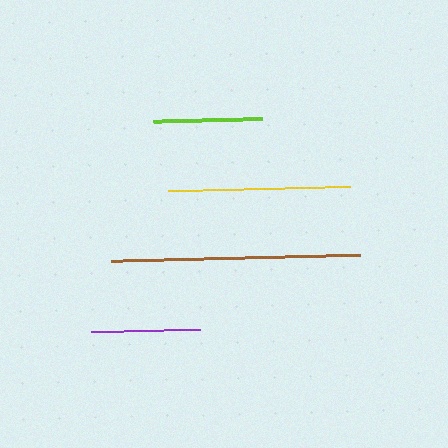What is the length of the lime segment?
The lime segment is approximately 109 pixels long.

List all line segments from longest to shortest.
From longest to shortest: brown, yellow, purple, lime.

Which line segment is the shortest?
The lime line is the shortest at approximately 109 pixels.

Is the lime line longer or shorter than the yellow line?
The yellow line is longer than the lime line.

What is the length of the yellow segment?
The yellow segment is approximately 182 pixels long.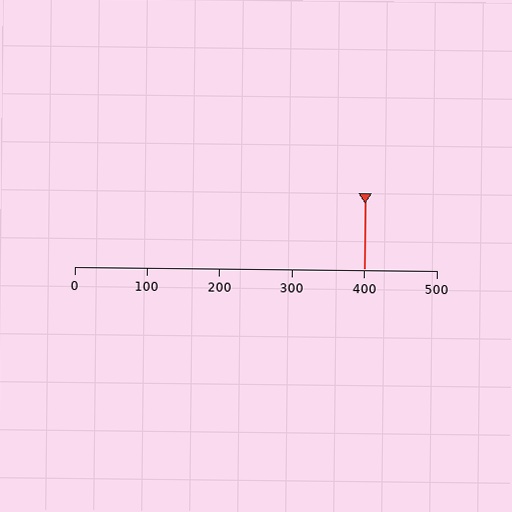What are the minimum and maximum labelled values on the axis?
The axis runs from 0 to 500.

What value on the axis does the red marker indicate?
The marker indicates approximately 400.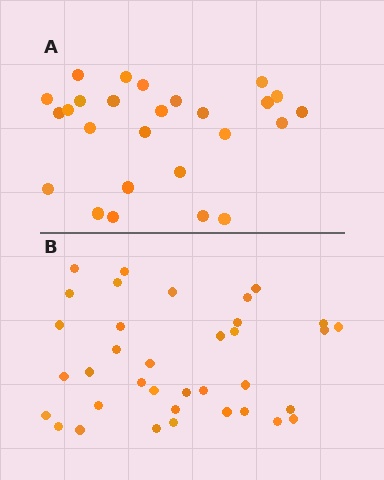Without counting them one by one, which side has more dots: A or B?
Region B (the bottom region) has more dots.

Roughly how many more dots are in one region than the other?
Region B has roughly 10 or so more dots than region A.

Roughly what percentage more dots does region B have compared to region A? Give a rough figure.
About 40% more.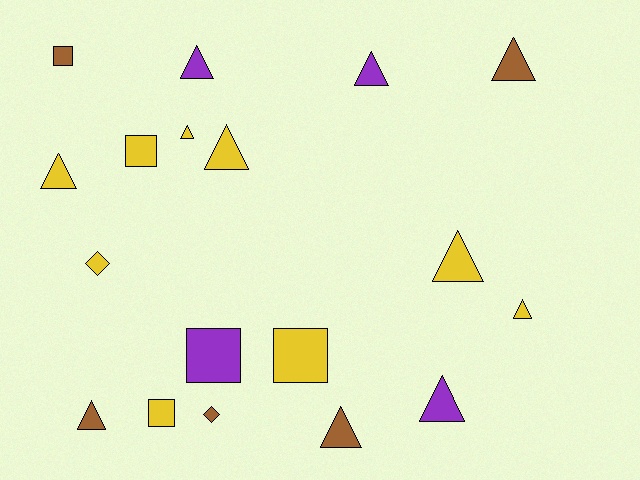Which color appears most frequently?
Yellow, with 9 objects.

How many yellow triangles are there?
There are 5 yellow triangles.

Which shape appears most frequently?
Triangle, with 11 objects.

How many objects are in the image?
There are 18 objects.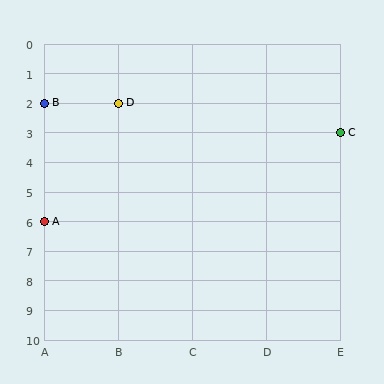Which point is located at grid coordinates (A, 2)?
Point B is at (A, 2).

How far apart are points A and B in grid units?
Points A and B are 4 rows apart.